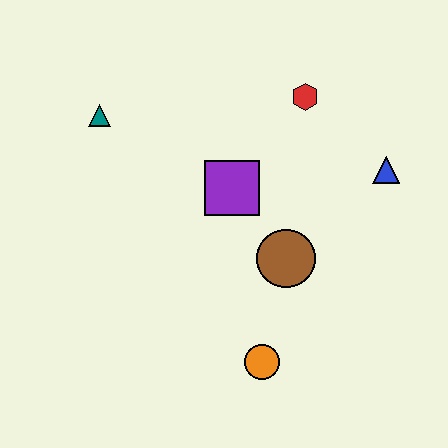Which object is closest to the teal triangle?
The purple square is closest to the teal triangle.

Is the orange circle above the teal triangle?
No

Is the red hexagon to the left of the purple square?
No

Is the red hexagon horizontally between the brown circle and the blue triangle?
Yes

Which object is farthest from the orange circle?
The teal triangle is farthest from the orange circle.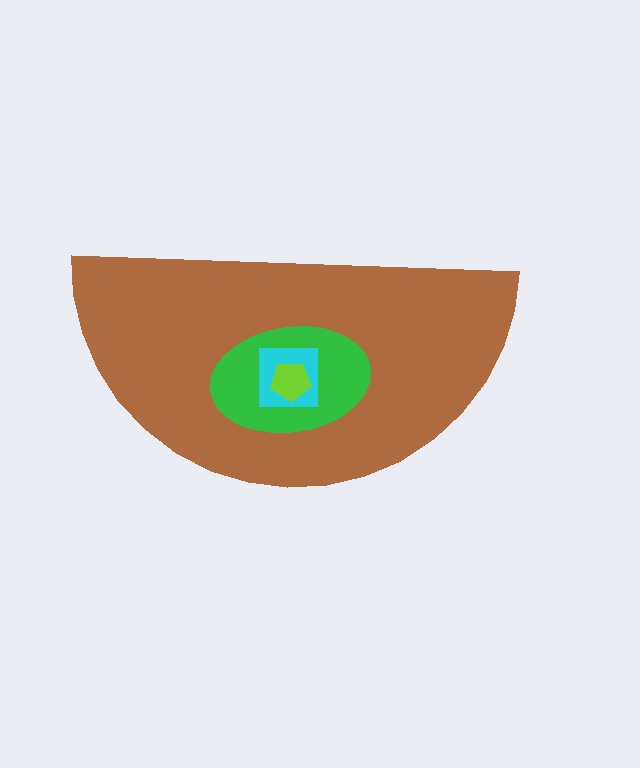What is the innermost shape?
The lime pentagon.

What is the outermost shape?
The brown semicircle.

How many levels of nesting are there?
4.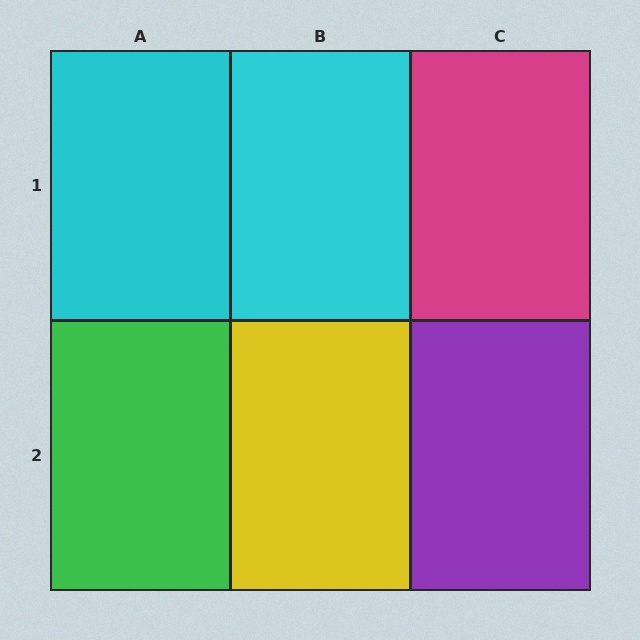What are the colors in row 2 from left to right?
Green, yellow, purple.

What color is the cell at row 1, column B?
Cyan.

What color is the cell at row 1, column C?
Magenta.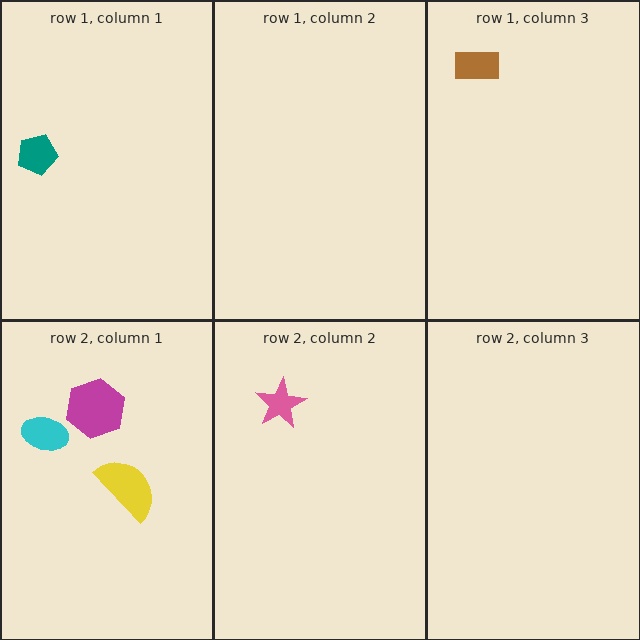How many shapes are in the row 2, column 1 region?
3.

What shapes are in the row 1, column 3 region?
The brown rectangle.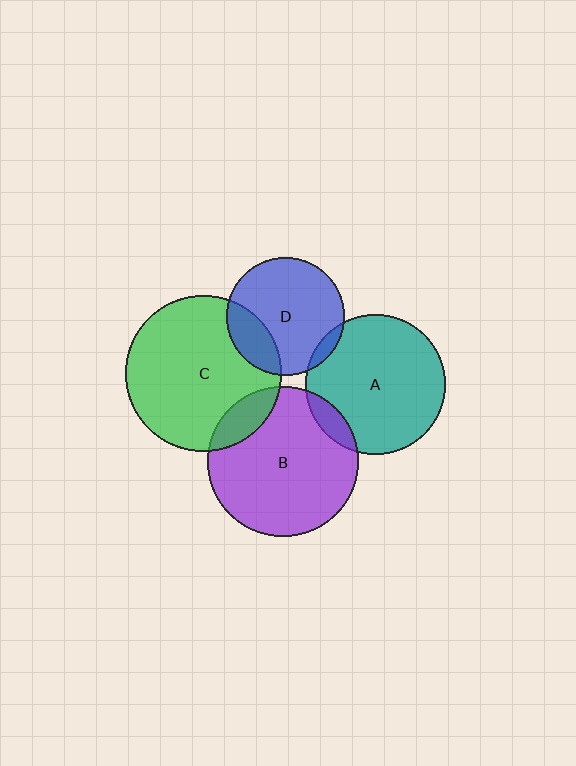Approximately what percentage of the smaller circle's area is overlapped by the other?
Approximately 10%.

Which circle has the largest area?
Circle C (green).